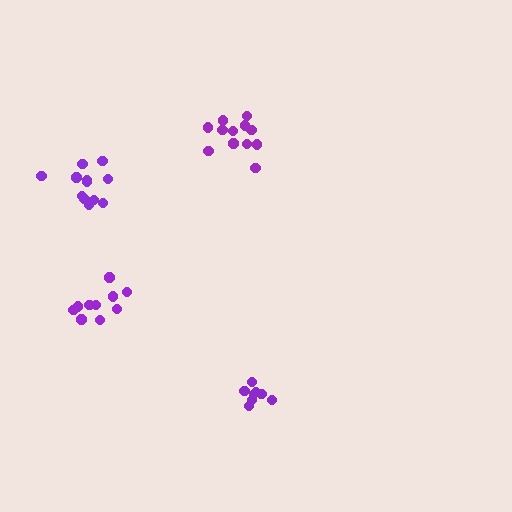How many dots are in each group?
Group 1: 12 dots, Group 2: 10 dots, Group 3: 8 dots, Group 4: 12 dots (42 total).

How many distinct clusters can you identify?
There are 4 distinct clusters.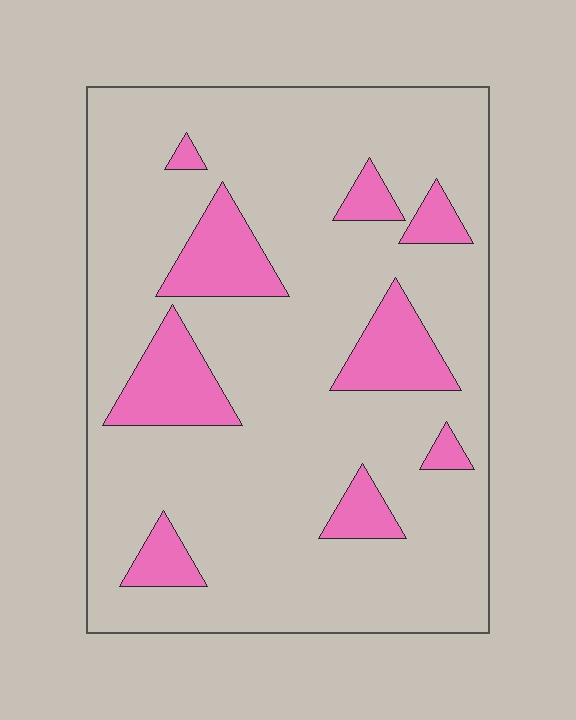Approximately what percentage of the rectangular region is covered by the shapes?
Approximately 15%.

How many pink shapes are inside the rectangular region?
9.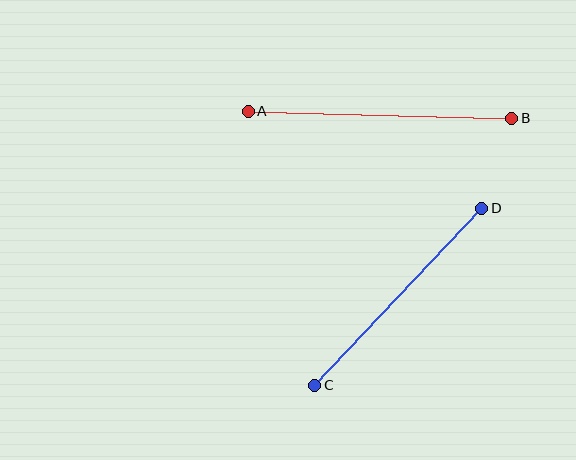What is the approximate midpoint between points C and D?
The midpoint is at approximately (398, 297) pixels.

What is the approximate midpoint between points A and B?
The midpoint is at approximately (380, 115) pixels.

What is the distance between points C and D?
The distance is approximately 243 pixels.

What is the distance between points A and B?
The distance is approximately 264 pixels.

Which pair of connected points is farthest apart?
Points A and B are farthest apart.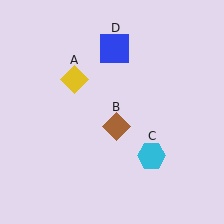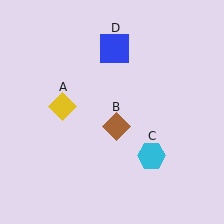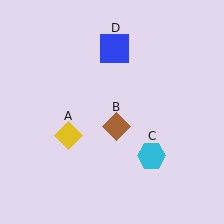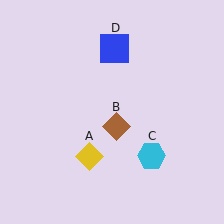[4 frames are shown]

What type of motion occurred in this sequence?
The yellow diamond (object A) rotated counterclockwise around the center of the scene.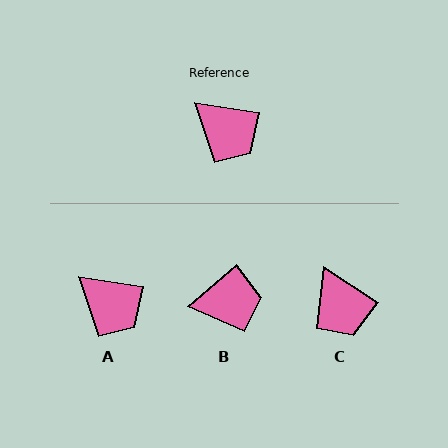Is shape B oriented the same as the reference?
No, it is off by about 49 degrees.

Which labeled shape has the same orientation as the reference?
A.